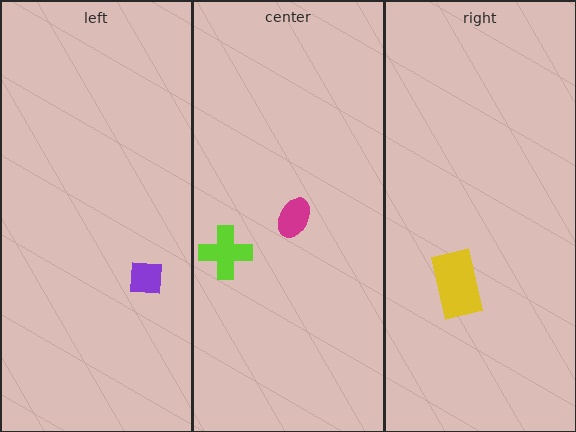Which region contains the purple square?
The left region.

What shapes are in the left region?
The purple square.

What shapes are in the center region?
The magenta ellipse, the lime cross.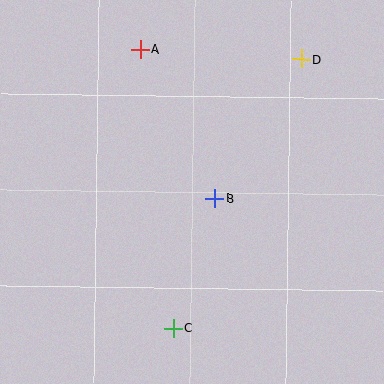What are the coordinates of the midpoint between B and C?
The midpoint between B and C is at (194, 263).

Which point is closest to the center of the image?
Point B at (215, 198) is closest to the center.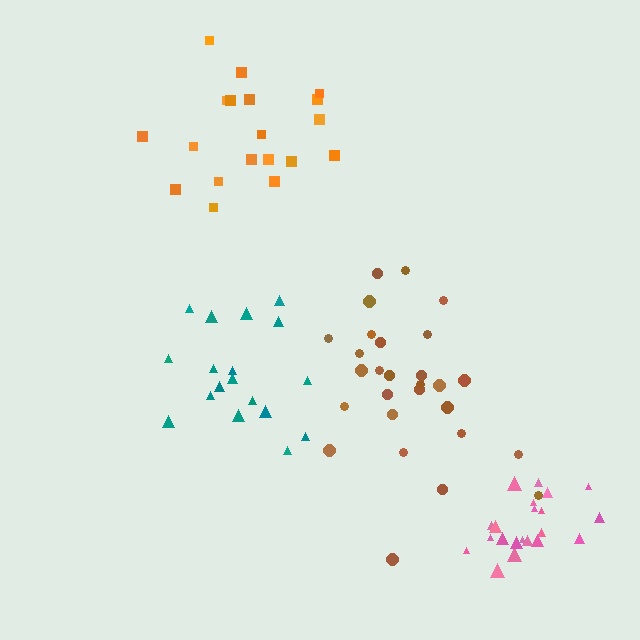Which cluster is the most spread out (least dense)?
Orange.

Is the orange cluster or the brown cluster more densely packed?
Brown.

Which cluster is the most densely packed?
Pink.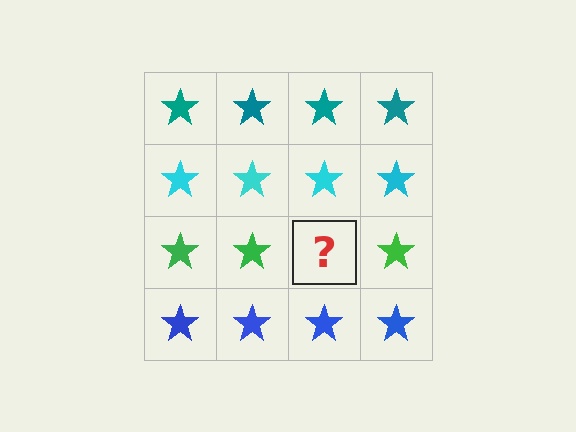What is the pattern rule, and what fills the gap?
The rule is that each row has a consistent color. The gap should be filled with a green star.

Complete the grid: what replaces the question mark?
The question mark should be replaced with a green star.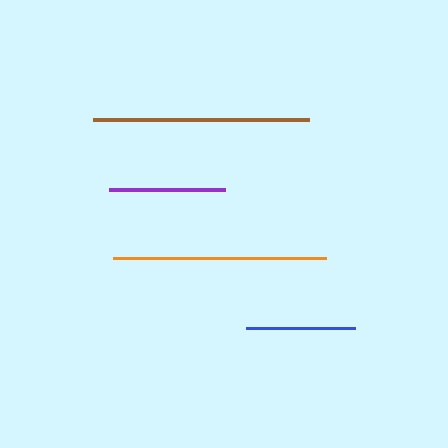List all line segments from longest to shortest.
From longest to shortest: brown, orange, purple, blue.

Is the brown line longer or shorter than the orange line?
The brown line is longer than the orange line.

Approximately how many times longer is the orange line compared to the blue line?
The orange line is approximately 1.9 times the length of the blue line.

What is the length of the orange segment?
The orange segment is approximately 213 pixels long.